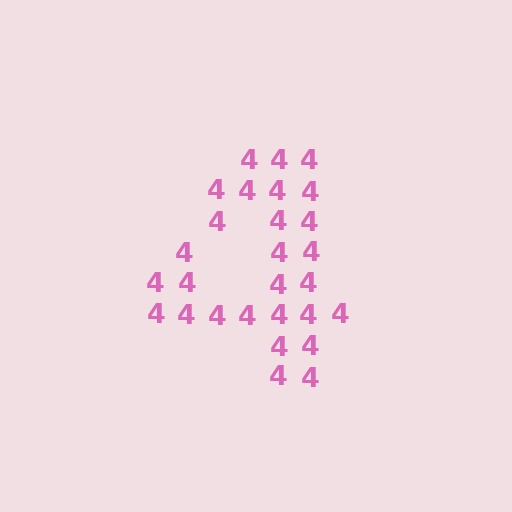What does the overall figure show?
The overall figure shows the digit 4.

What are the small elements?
The small elements are digit 4's.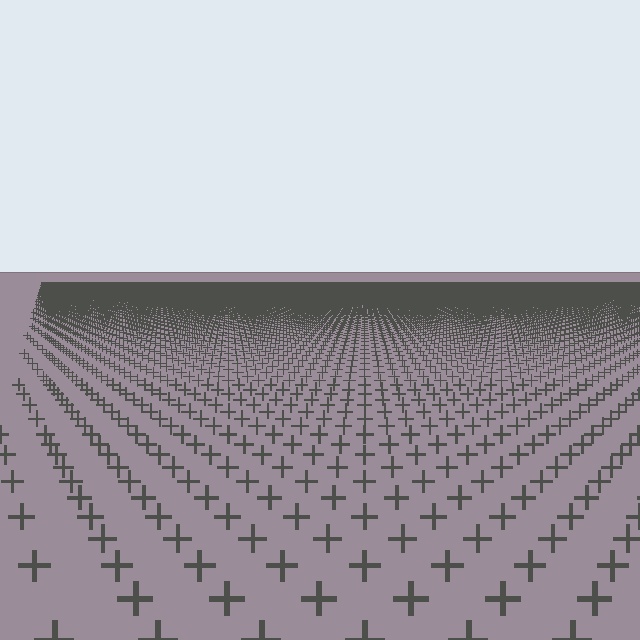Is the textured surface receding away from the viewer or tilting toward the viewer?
The surface is receding away from the viewer. Texture elements get smaller and denser toward the top.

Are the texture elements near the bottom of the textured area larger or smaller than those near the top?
Larger. Near the bottom, elements are closer to the viewer and appear at a bigger on-screen size.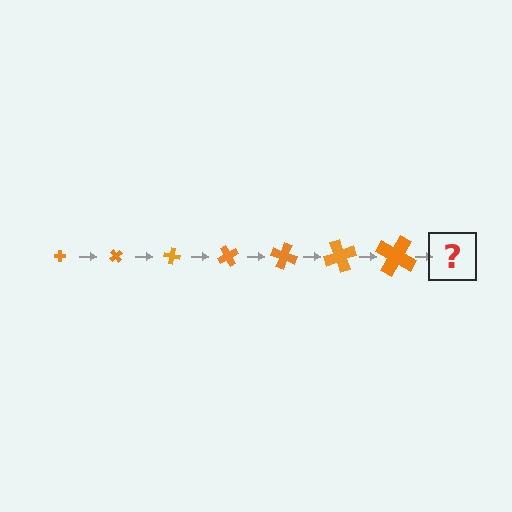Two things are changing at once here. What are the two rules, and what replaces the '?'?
The two rules are that the cross grows larger each step and it rotates 50 degrees each step. The '?' should be a cross, larger than the previous one and rotated 350 degrees from the start.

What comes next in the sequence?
The next element should be a cross, larger than the previous one and rotated 350 degrees from the start.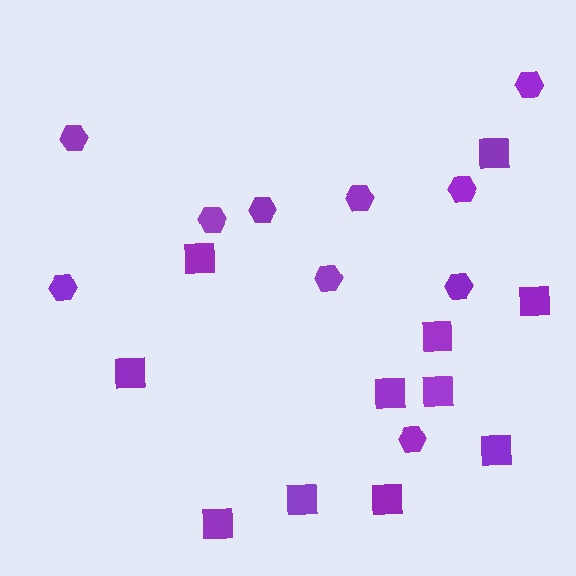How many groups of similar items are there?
There are 2 groups: one group of squares (11) and one group of hexagons (10).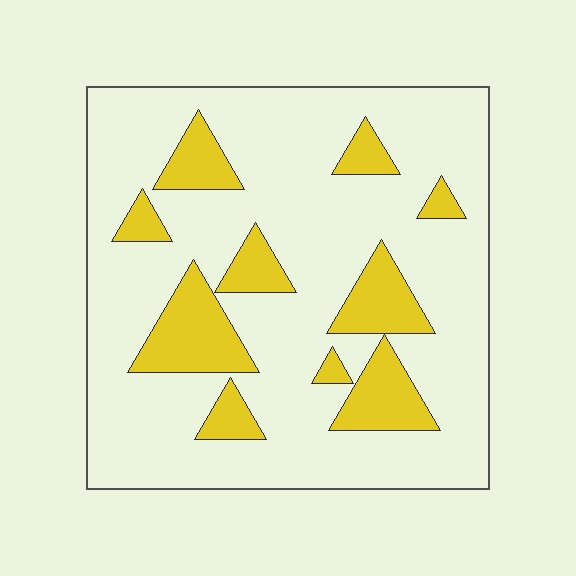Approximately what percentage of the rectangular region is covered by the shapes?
Approximately 20%.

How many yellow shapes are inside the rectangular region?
10.